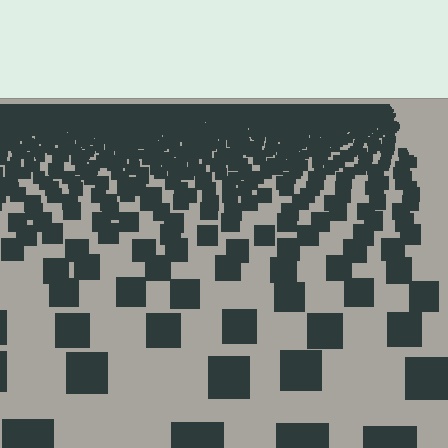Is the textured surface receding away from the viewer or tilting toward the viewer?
The surface is receding away from the viewer. Texture elements get smaller and denser toward the top.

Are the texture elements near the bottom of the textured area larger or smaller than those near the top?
Larger. Near the bottom, elements are closer to the viewer and appear at a bigger on-screen size.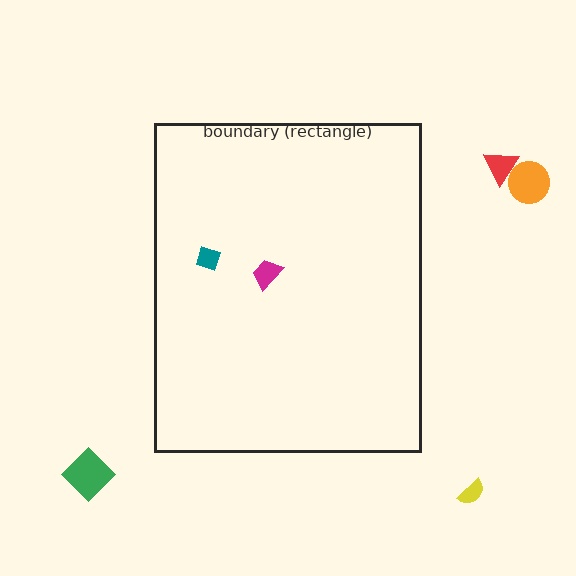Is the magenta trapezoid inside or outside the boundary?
Inside.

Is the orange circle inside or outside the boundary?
Outside.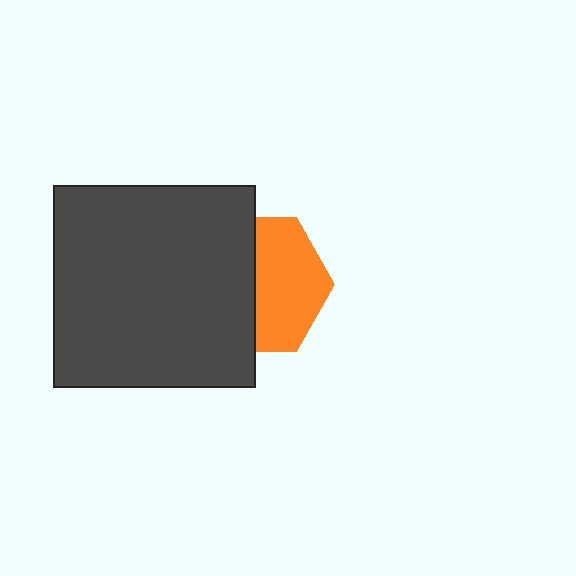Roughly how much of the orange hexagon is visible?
About half of it is visible (roughly 52%).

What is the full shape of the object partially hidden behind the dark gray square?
The partially hidden object is an orange hexagon.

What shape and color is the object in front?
The object in front is a dark gray square.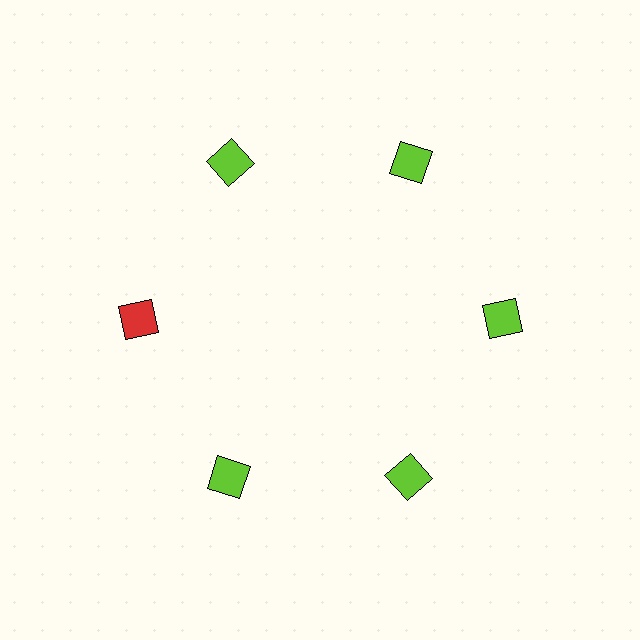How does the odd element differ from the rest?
It has a different color: red instead of lime.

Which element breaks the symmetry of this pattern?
The red diamond at roughly the 9 o'clock position breaks the symmetry. All other shapes are lime diamonds.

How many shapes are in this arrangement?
There are 6 shapes arranged in a ring pattern.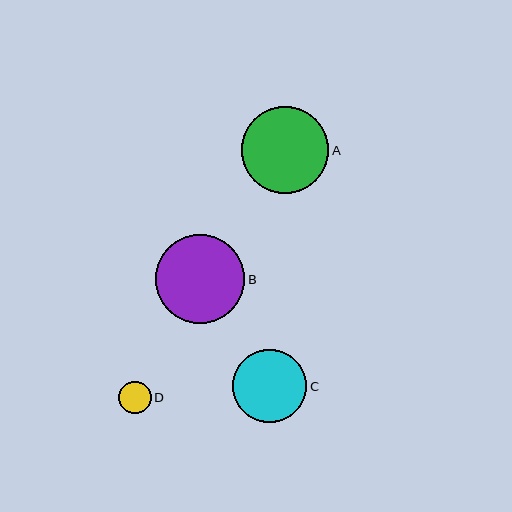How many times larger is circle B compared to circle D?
Circle B is approximately 2.7 times the size of circle D.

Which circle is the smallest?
Circle D is the smallest with a size of approximately 33 pixels.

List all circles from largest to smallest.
From largest to smallest: B, A, C, D.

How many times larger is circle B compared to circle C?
Circle B is approximately 1.2 times the size of circle C.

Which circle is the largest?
Circle B is the largest with a size of approximately 89 pixels.